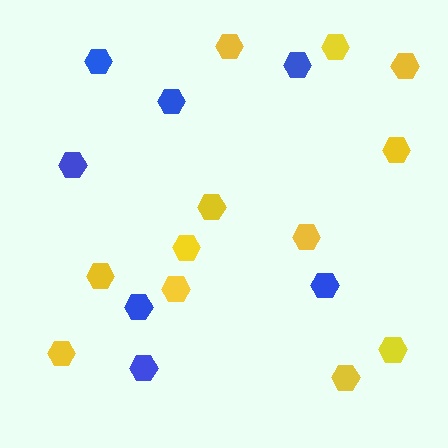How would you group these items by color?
There are 2 groups: one group of yellow hexagons (12) and one group of blue hexagons (7).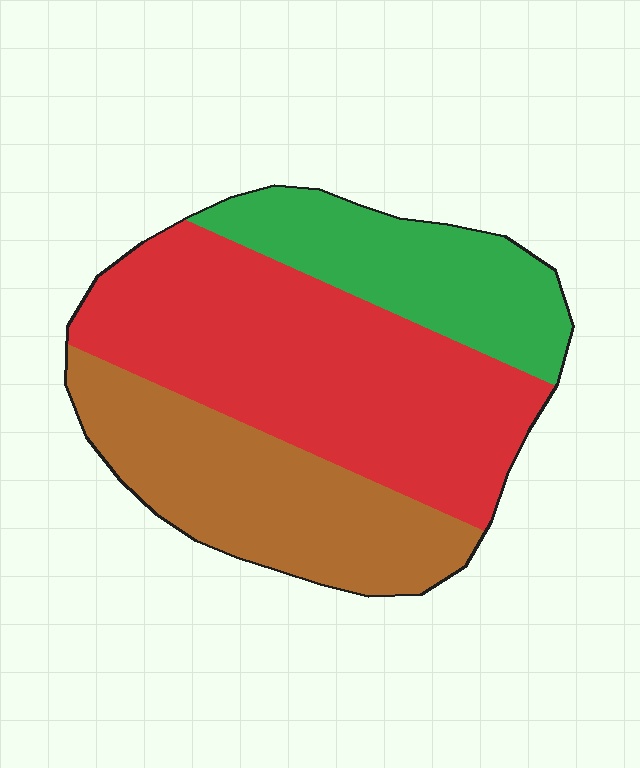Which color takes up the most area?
Red, at roughly 45%.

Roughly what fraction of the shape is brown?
Brown takes up between a quarter and a half of the shape.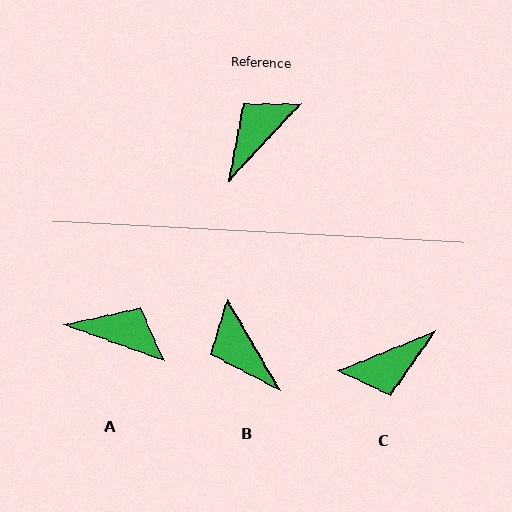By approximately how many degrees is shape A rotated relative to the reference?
Approximately 66 degrees clockwise.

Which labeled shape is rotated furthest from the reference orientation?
C, about 156 degrees away.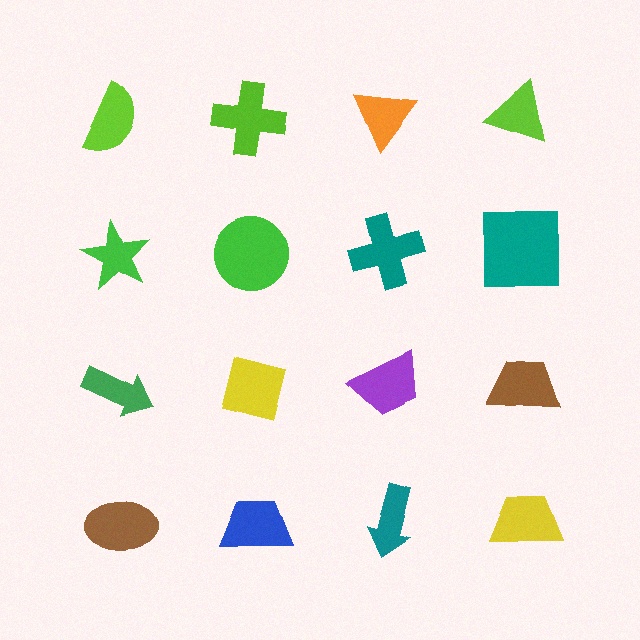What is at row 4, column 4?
A yellow trapezoid.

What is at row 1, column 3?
An orange triangle.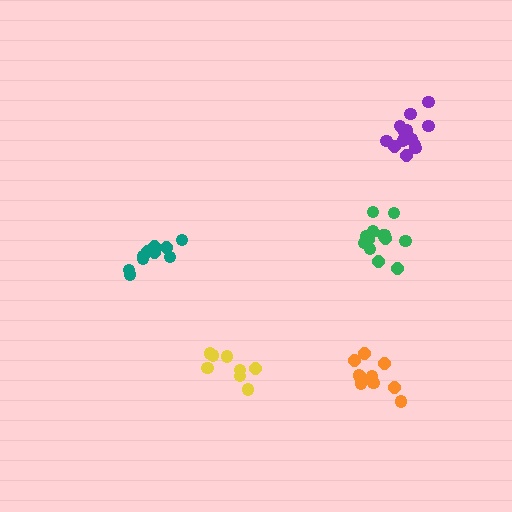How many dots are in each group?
Group 1: 8 dots, Group 2: 10 dots, Group 3: 14 dots, Group 4: 11 dots, Group 5: 13 dots (56 total).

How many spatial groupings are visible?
There are 5 spatial groupings.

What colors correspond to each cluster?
The clusters are colored: yellow, teal, green, orange, purple.